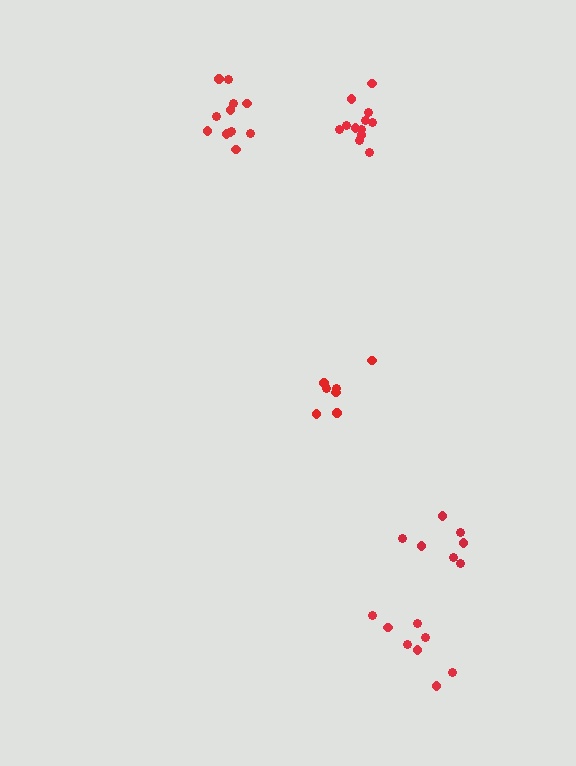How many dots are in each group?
Group 1: 7 dots, Group 2: 12 dots, Group 3: 8 dots, Group 4: 7 dots, Group 5: 12 dots (46 total).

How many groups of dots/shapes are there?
There are 5 groups.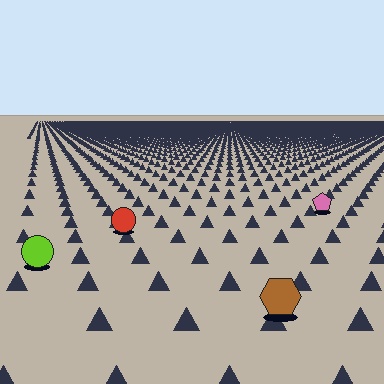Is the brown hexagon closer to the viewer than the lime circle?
Yes. The brown hexagon is closer — you can tell from the texture gradient: the ground texture is coarser near it.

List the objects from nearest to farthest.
From nearest to farthest: the brown hexagon, the lime circle, the red circle, the pink pentagon.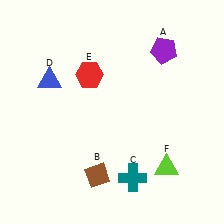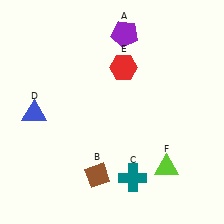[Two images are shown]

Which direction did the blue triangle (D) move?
The blue triangle (D) moved down.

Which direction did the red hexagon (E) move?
The red hexagon (E) moved right.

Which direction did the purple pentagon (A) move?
The purple pentagon (A) moved left.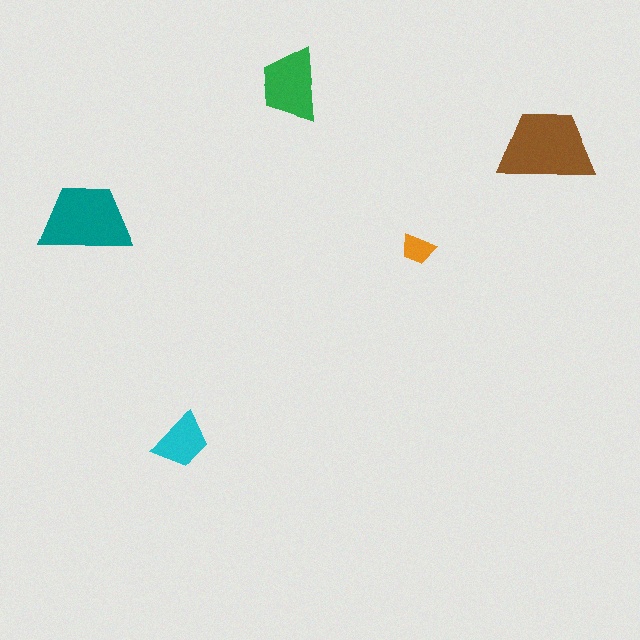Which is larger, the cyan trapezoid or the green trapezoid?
The green one.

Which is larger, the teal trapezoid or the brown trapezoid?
The brown one.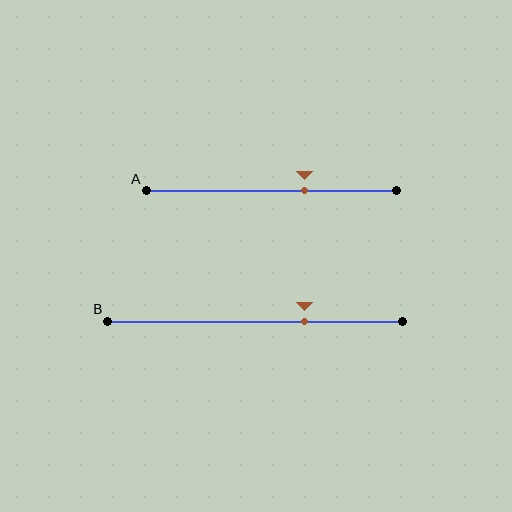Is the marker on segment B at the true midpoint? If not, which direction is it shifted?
No, the marker on segment B is shifted to the right by about 17% of the segment length.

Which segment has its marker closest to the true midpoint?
Segment A has its marker closest to the true midpoint.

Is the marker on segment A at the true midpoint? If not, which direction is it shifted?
No, the marker on segment A is shifted to the right by about 13% of the segment length.